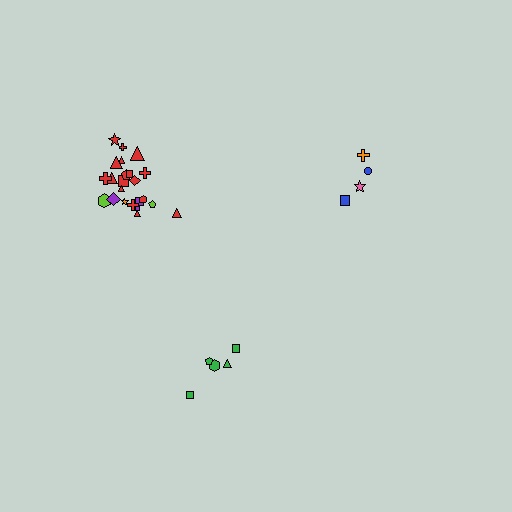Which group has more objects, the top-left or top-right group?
The top-left group.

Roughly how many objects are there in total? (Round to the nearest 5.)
Roughly 30 objects in total.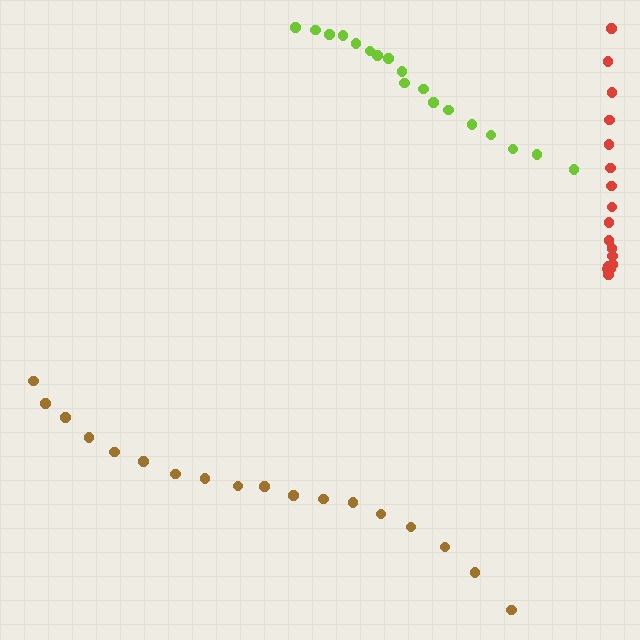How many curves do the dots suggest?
There are 3 distinct paths.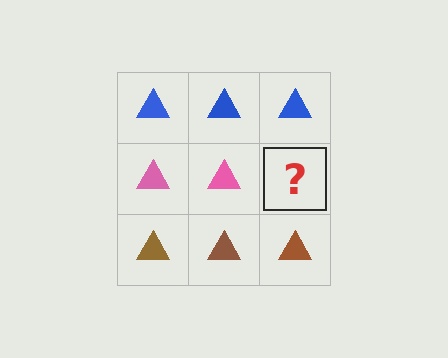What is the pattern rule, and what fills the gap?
The rule is that each row has a consistent color. The gap should be filled with a pink triangle.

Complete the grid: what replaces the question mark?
The question mark should be replaced with a pink triangle.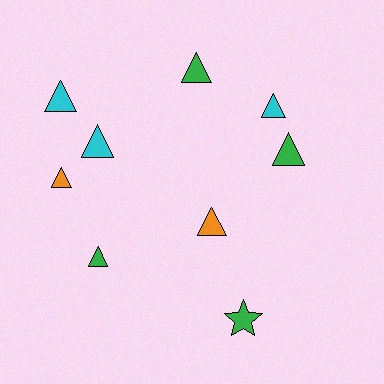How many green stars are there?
There is 1 green star.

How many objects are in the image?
There are 9 objects.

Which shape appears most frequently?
Triangle, with 8 objects.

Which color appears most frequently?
Green, with 4 objects.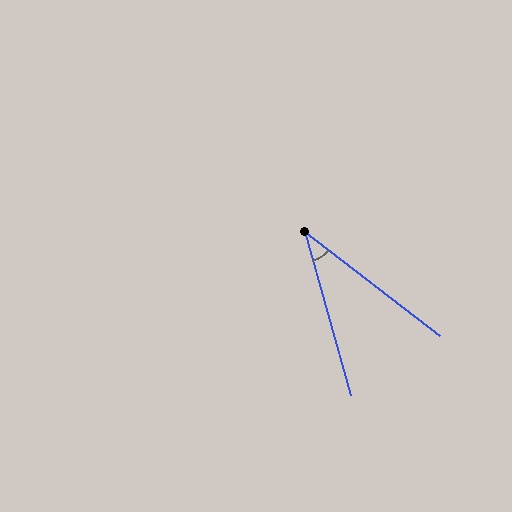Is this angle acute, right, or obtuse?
It is acute.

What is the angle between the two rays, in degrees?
Approximately 36 degrees.